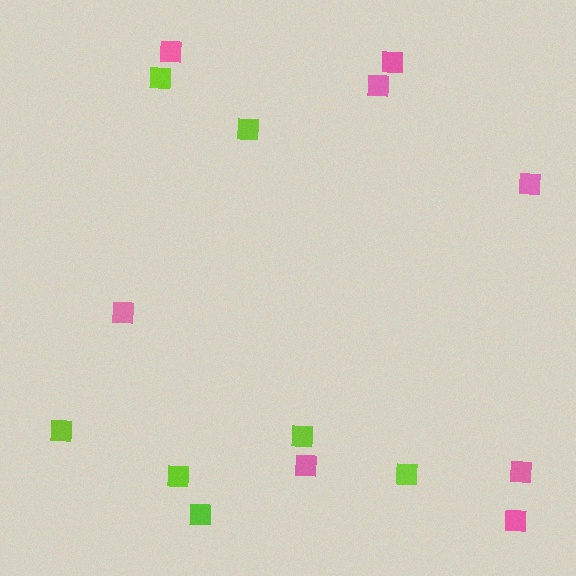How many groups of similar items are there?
There are 2 groups: one group of pink squares (8) and one group of lime squares (7).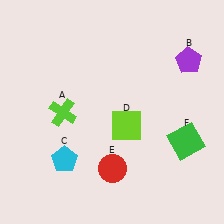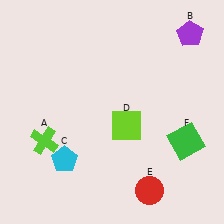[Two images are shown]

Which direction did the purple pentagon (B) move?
The purple pentagon (B) moved up.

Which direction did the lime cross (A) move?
The lime cross (A) moved down.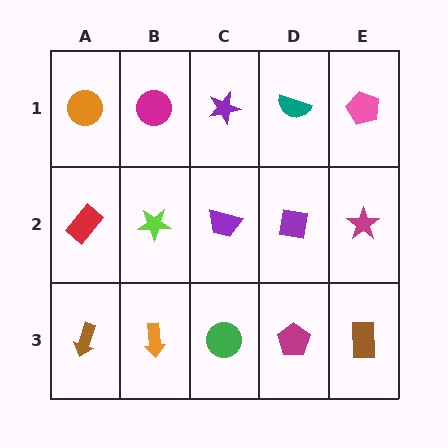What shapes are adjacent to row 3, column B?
A lime star (row 2, column B), a brown arrow (row 3, column A), a green circle (row 3, column C).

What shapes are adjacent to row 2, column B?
A magenta circle (row 1, column B), an orange arrow (row 3, column B), a red rectangle (row 2, column A), a purple trapezoid (row 2, column C).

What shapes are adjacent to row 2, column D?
A teal semicircle (row 1, column D), a magenta pentagon (row 3, column D), a purple trapezoid (row 2, column C), a magenta star (row 2, column E).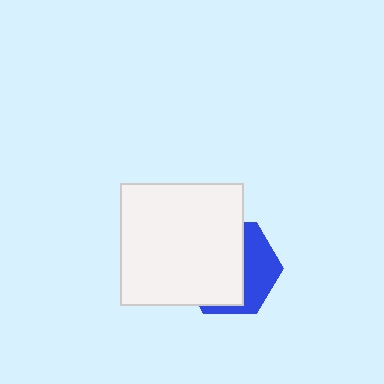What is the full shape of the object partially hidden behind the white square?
The partially hidden object is a blue hexagon.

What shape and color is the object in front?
The object in front is a white square.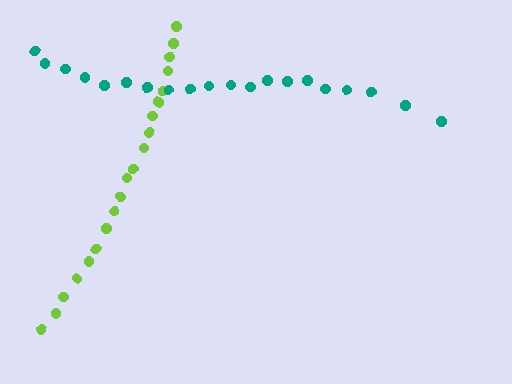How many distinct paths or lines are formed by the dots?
There are 2 distinct paths.